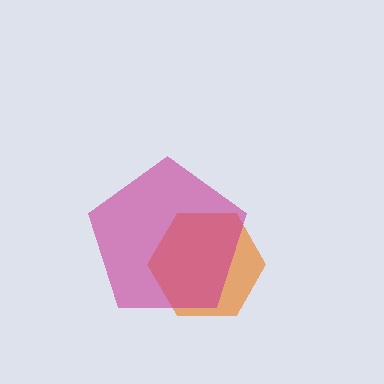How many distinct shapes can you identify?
There are 2 distinct shapes: an orange hexagon, a magenta pentagon.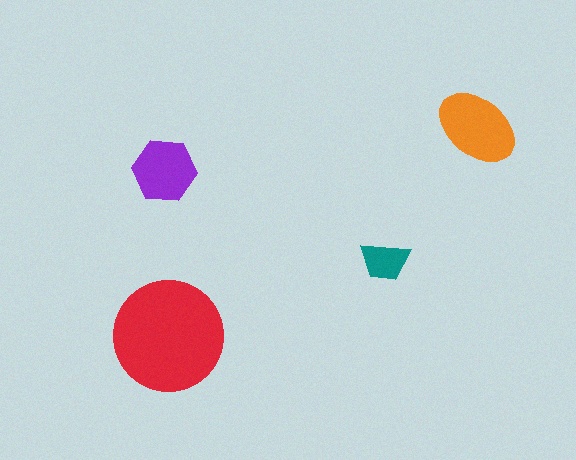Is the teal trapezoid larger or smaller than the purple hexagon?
Smaller.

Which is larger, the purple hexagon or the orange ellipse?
The orange ellipse.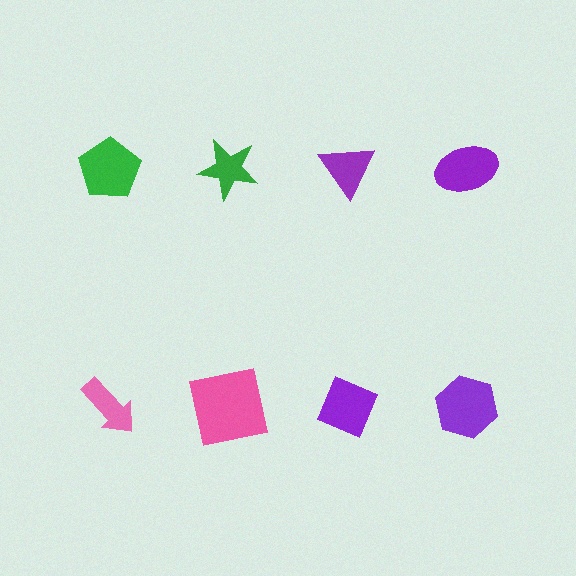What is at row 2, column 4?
A purple hexagon.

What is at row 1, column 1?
A green pentagon.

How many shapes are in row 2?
4 shapes.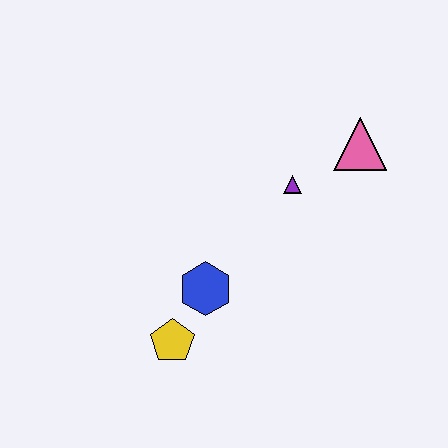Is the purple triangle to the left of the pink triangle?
Yes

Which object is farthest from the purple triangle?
The yellow pentagon is farthest from the purple triangle.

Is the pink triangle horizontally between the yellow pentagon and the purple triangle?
No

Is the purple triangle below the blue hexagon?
No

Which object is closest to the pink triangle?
The purple triangle is closest to the pink triangle.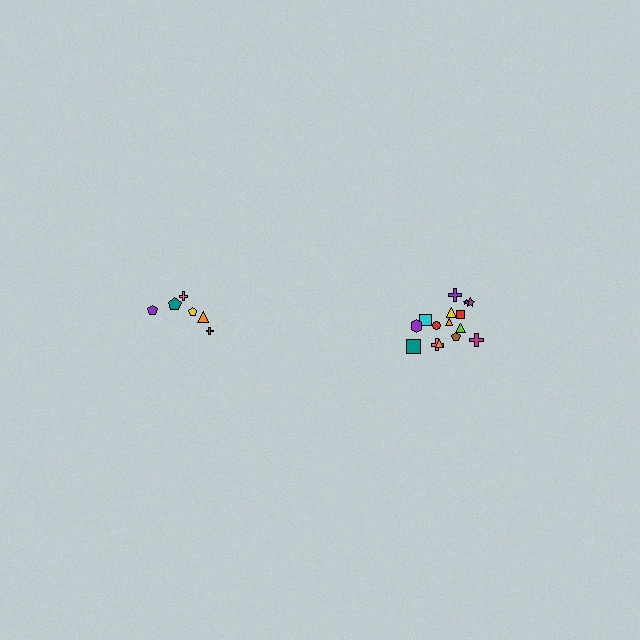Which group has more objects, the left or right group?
The right group.